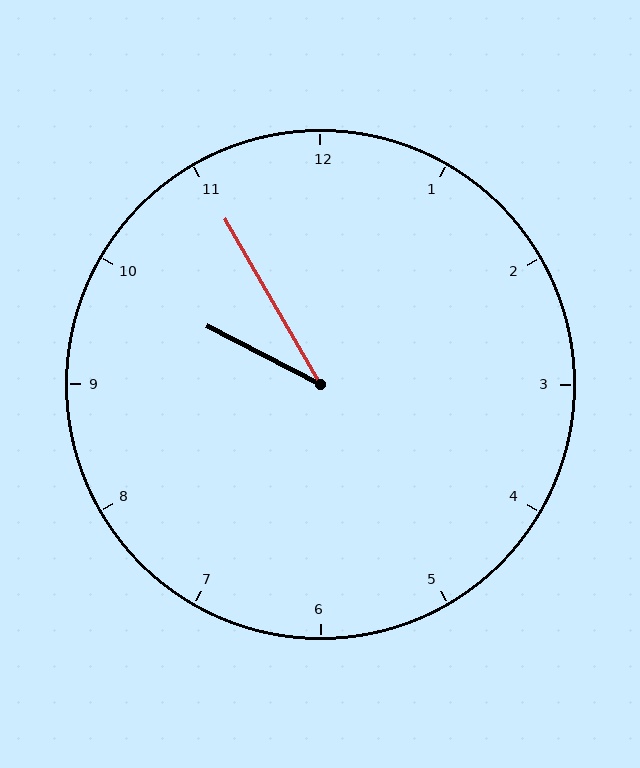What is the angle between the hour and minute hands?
Approximately 32 degrees.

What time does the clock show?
9:55.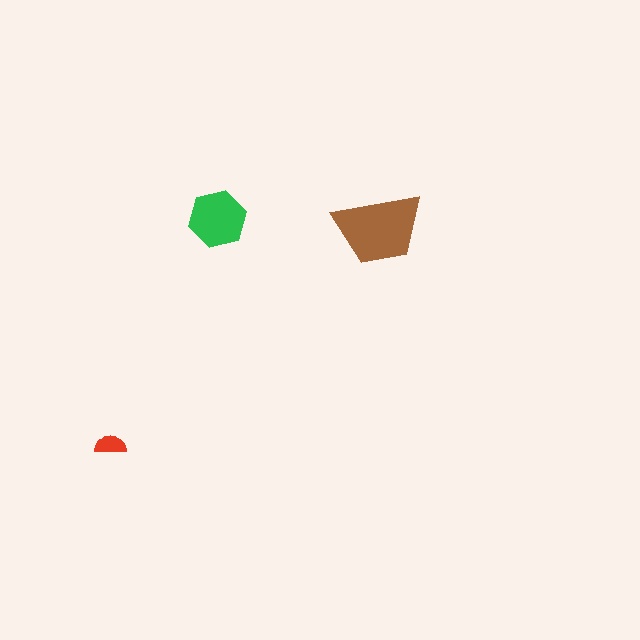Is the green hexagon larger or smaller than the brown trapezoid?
Smaller.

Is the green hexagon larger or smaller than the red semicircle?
Larger.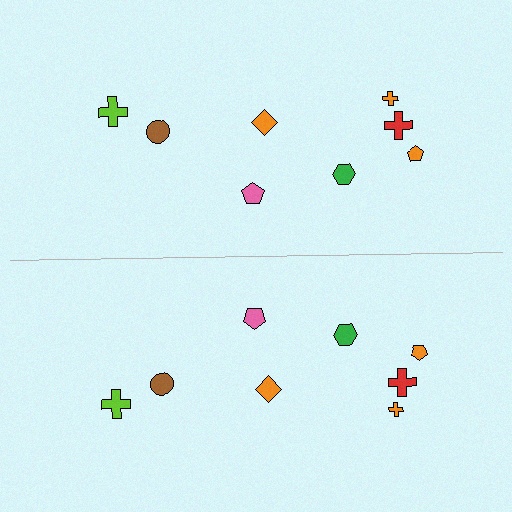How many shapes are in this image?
There are 16 shapes in this image.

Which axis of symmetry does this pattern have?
The pattern has a horizontal axis of symmetry running through the center of the image.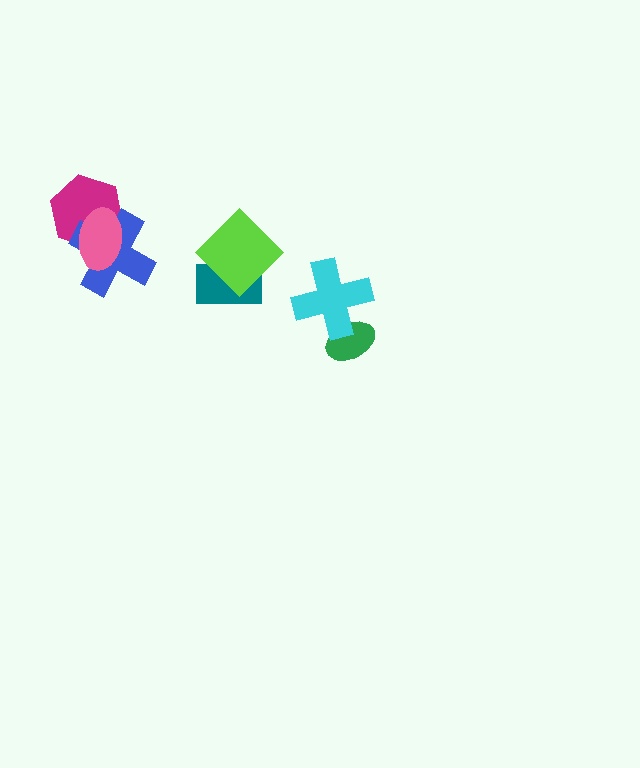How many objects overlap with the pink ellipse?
2 objects overlap with the pink ellipse.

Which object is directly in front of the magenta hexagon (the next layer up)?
The blue cross is directly in front of the magenta hexagon.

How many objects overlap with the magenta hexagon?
2 objects overlap with the magenta hexagon.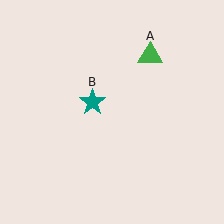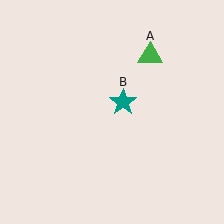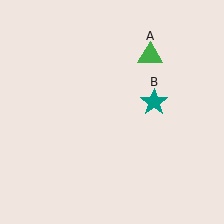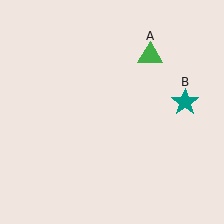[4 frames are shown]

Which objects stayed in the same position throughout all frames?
Green triangle (object A) remained stationary.